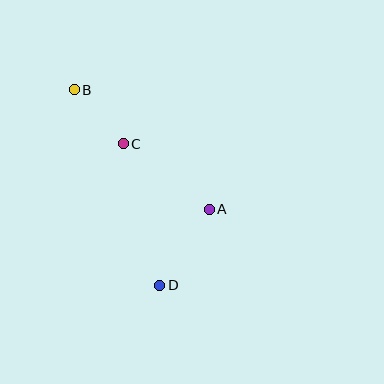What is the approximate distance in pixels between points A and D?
The distance between A and D is approximately 91 pixels.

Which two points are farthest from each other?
Points B and D are farthest from each other.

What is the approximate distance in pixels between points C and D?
The distance between C and D is approximately 146 pixels.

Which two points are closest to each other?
Points B and C are closest to each other.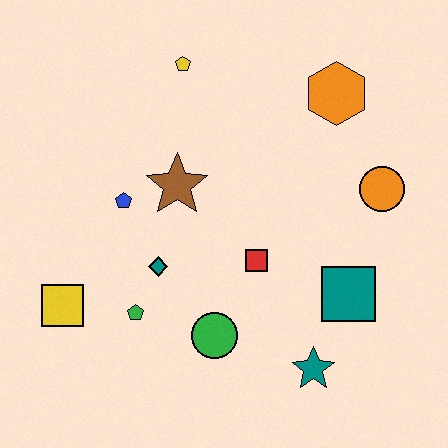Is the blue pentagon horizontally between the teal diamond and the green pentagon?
No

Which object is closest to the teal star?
The teal square is closest to the teal star.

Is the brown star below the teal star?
No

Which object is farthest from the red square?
The yellow pentagon is farthest from the red square.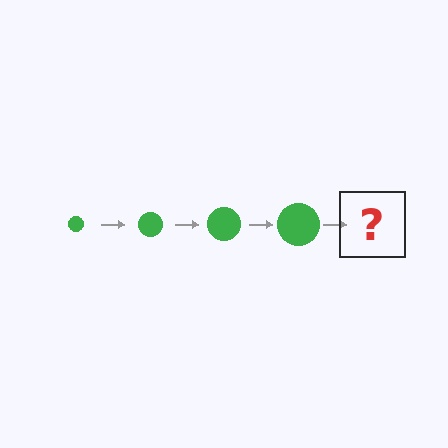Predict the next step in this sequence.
The next step is a green circle, larger than the previous one.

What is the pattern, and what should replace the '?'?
The pattern is that the circle gets progressively larger each step. The '?' should be a green circle, larger than the previous one.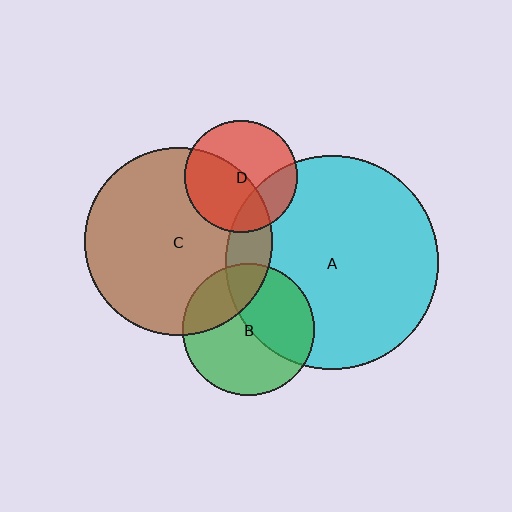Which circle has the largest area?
Circle A (cyan).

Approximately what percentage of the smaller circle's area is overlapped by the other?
Approximately 45%.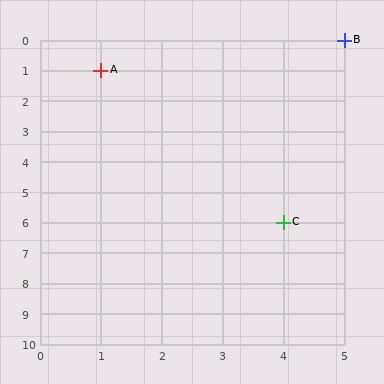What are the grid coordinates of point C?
Point C is at grid coordinates (4, 6).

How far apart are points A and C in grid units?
Points A and C are 3 columns and 5 rows apart (about 5.8 grid units diagonally).